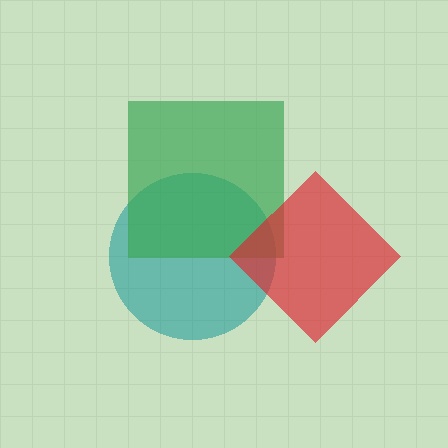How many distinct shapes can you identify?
There are 3 distinct shapes: a teal circle, a green square, a red diamond.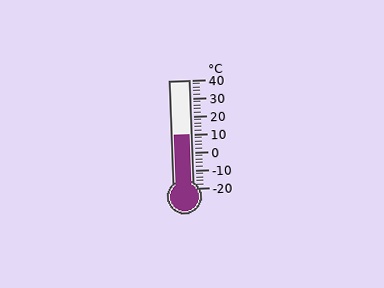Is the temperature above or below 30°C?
The temperature is below 30°C.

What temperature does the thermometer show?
The thermometer shows approximately 10°C.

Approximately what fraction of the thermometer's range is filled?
The thermometer is filled to approximately 50% of its range.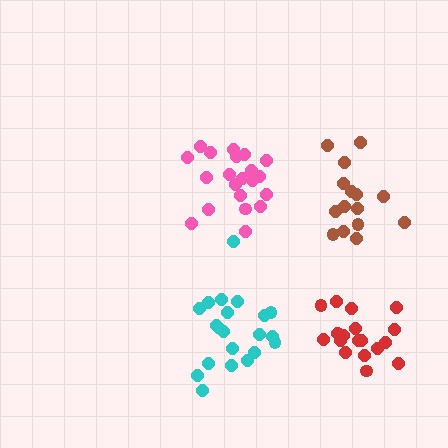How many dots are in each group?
Group 1: 21 dots, Group 2: 19 dots, Group 3: 15 dots, Group 4: 21 dots (76 total).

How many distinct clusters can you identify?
There are 4 distinct clusters.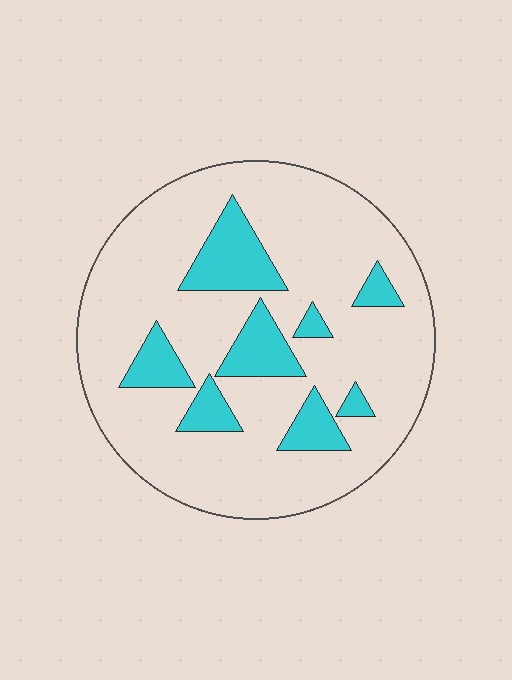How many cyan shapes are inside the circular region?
8.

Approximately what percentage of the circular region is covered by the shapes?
Approximately 20%.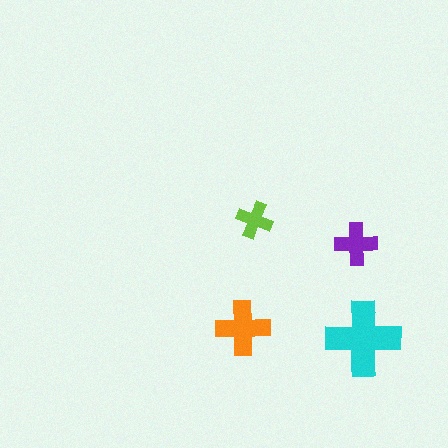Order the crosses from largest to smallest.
the cyan one, the orange one, the purple one, the lime one.